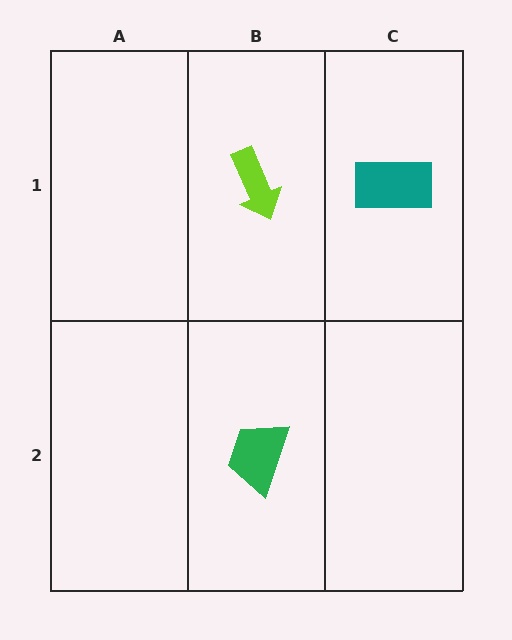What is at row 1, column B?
A lime arrow.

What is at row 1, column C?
A teal rectangle.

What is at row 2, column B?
A green trapezoid.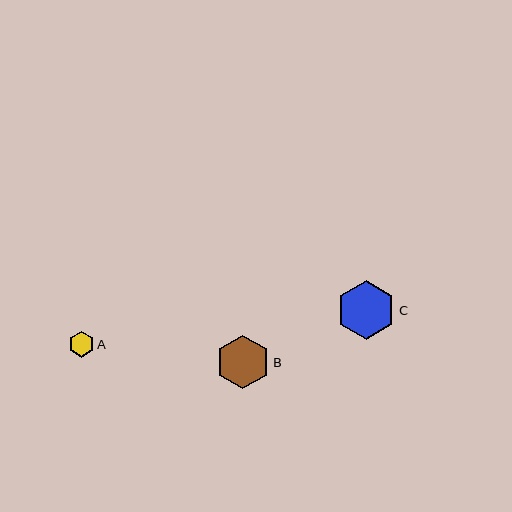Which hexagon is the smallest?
Hexagon A is the smallest with a size of approximately 26 pixels.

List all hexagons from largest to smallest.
From largest to smallest: C, B, A.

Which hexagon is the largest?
Hexagon C is the largest with a size of approximately 59 pixels.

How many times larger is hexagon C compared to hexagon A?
Hexagon C is approximately 2.2 times the size of hexagon A.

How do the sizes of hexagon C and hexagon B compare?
Hexagon C and hexagon B are approximately the same size.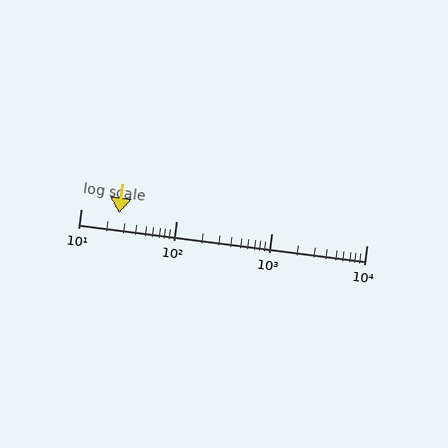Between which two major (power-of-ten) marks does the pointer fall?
The pointer is between 10 and 100.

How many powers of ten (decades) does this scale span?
The scale spans 3 decades, from 10 to 10000.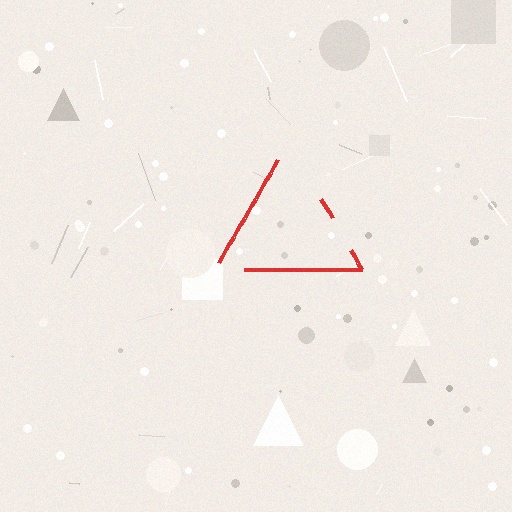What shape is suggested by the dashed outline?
The dashed outline suggests a triangle.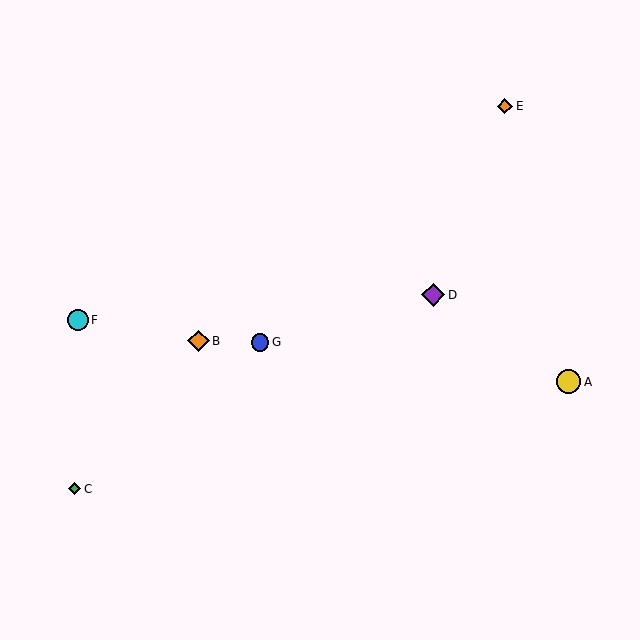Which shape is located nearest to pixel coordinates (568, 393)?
The yellow circle (labeled A) at (569, 382) is nearest to that location.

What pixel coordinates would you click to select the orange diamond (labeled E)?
Click at (505, 106) to select the orange diamond E.